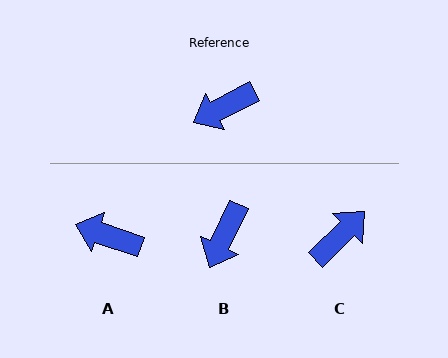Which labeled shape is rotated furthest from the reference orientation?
C, about 162 degrees away.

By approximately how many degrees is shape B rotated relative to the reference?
Approximately 37 degrees counter-clockwise.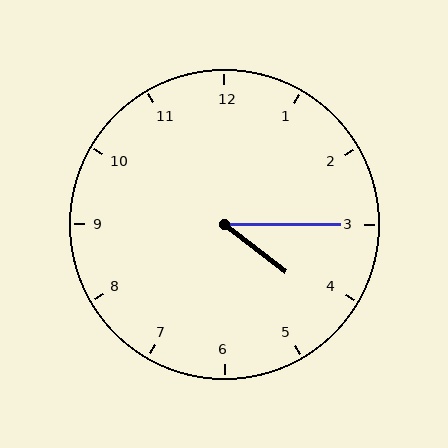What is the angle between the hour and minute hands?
Approximately 38 degrees.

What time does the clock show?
4:15.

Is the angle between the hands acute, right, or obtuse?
It is acute.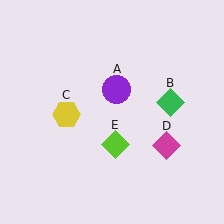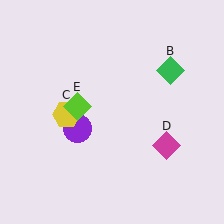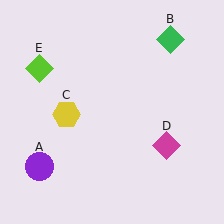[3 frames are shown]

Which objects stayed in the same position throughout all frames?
Yellow hexagon (object C) and magenta diamond (object D) remained stationary.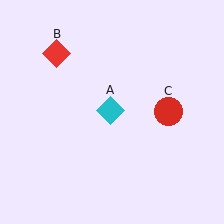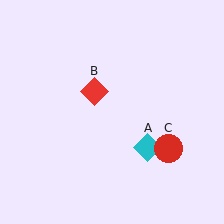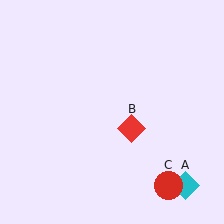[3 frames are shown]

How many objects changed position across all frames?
3 objects changed position: cyan diamond (object A), red diamond (object B), red circle (object C).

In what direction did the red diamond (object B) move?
The red diamond (object B) moved down and to the right.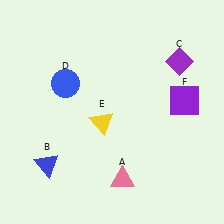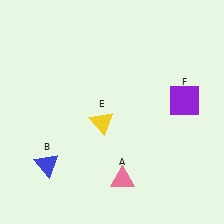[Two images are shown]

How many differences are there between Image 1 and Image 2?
There are 2 differences between the two images.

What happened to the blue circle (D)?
The blue circle (D) was removed in Image 2. It was in the top-left area of Image 1.